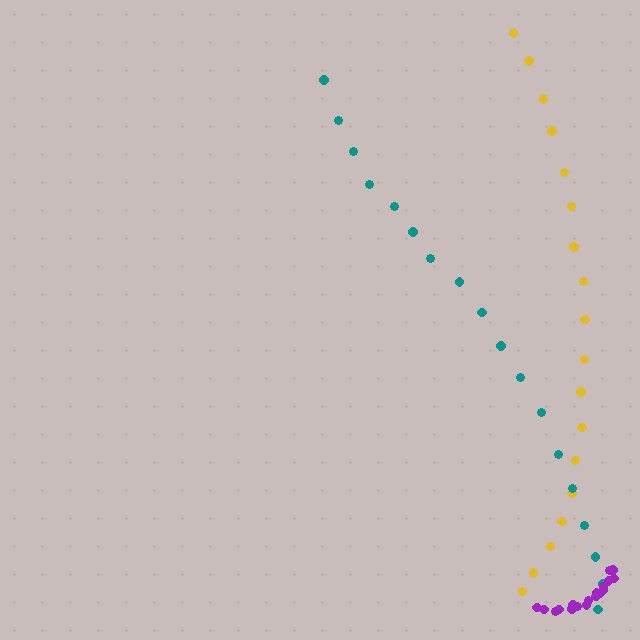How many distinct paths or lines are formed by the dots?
There are 3 distinct paths.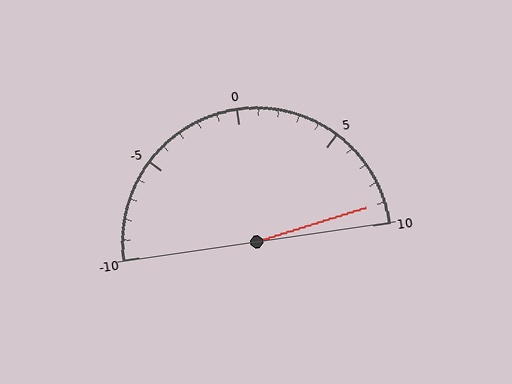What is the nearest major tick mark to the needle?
The nearest major tick mark is 10.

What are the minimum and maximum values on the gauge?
The gauge ranges from -10 to 10.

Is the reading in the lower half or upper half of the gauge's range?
The reading is in the upper half of the range (-10 to 10).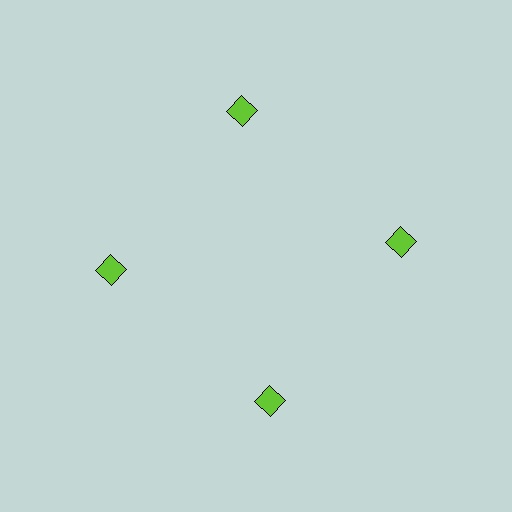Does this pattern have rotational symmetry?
Yes, this pattern has 4-fold rotational symmetry. It looks the same after rotating 90 degrees around the center.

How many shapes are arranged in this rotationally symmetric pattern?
There are 4 shapes, arranged in 4 groups of 1.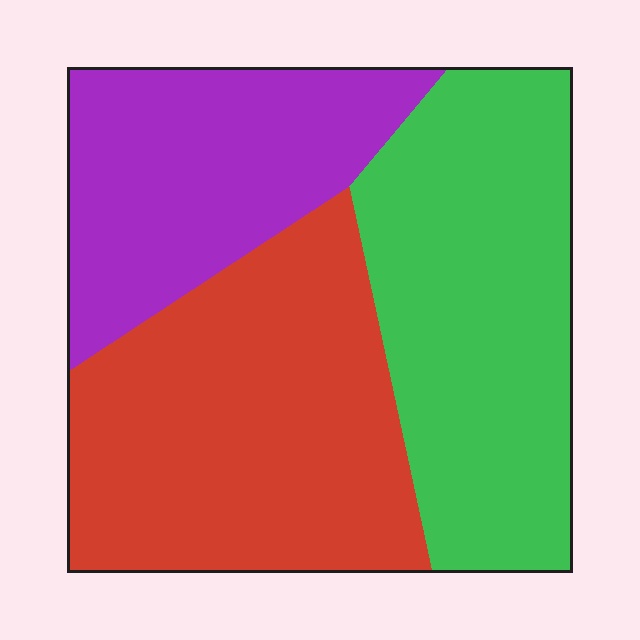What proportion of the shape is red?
Red takes up about three eighths (3/8) of the shape.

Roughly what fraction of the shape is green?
Green covers around 35% of the shape.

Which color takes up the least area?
Purple, at roughly 25%.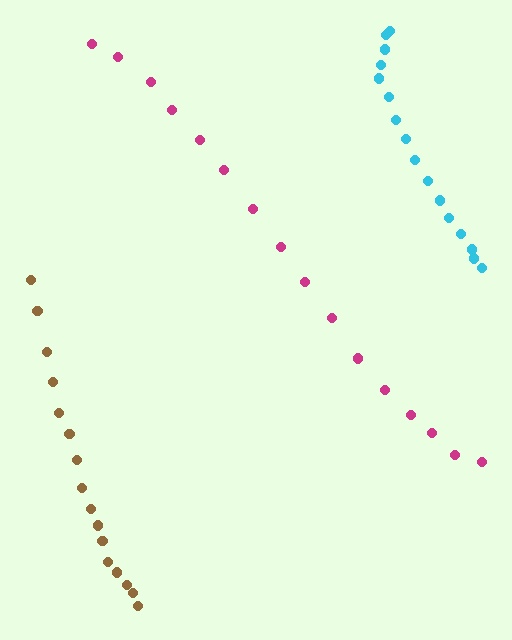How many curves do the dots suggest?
There are 3 distinct paths.